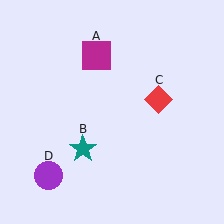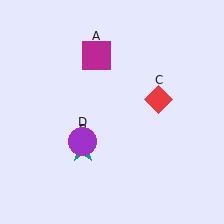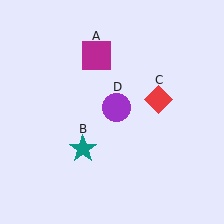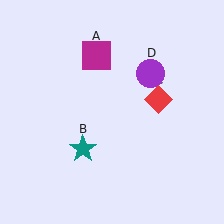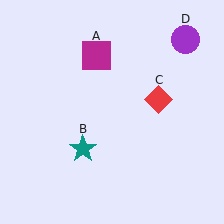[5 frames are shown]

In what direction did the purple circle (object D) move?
The purple circle (object D) moved up and to the right.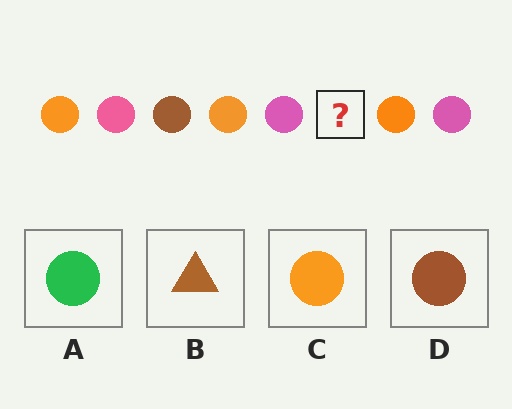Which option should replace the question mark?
Option D.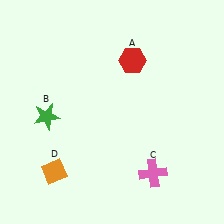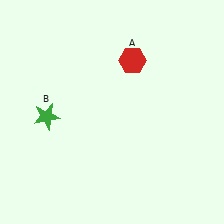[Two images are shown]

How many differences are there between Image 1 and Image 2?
There are 2 differences between the two images.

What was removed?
The pink cross (C), the orange diamond (D) were removed in Image 2.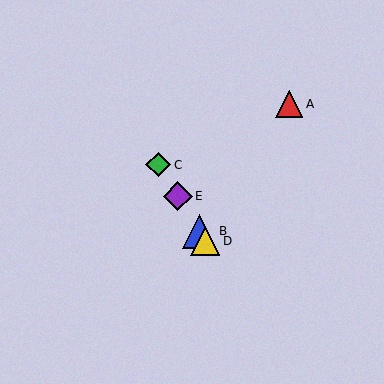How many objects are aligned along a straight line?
4 objects (B, C, D, E) are aligned along a straight line.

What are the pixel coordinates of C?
Object C is at (158, 165).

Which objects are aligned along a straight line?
Objects B, C, D, E are aligned along a straight line.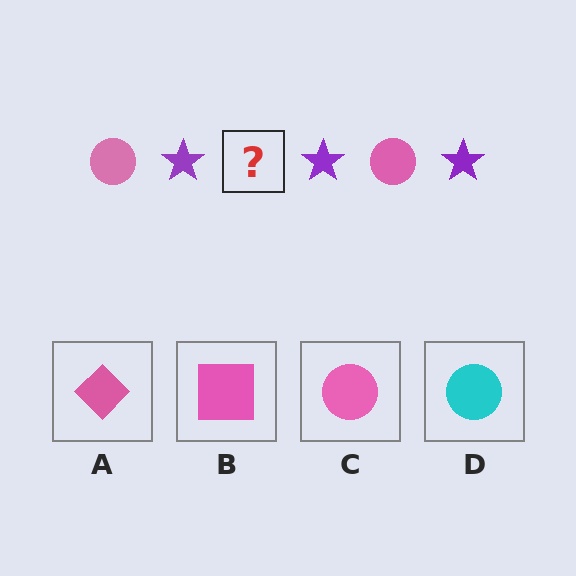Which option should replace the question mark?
Option C.